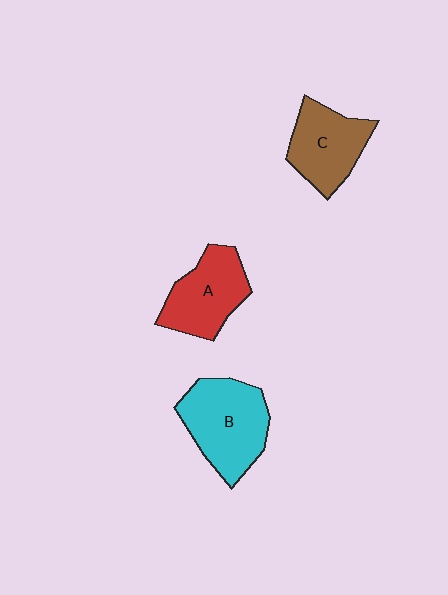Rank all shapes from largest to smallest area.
From largest to smallest: B (cyan), A (red), C (brown).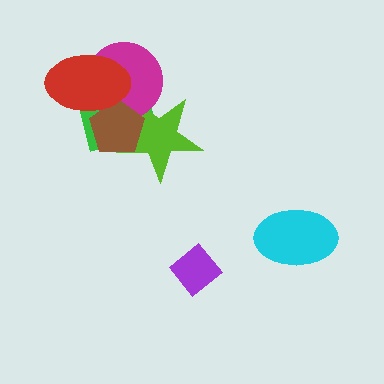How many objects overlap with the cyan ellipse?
0 objects overlap with the cyan ellipse.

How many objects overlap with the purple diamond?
0 objects overlap with the purple diamond.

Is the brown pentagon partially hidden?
Yes, it is partially covered by another shape.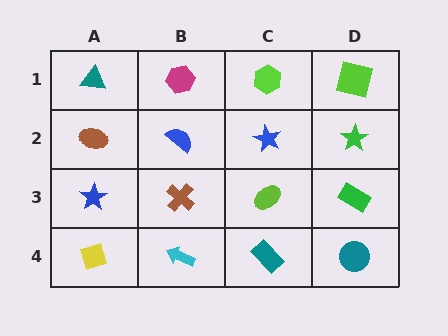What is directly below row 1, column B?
A blue semicircle.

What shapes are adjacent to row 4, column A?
A blue star (row 3, column A), a cyan arrow (row 4, column B).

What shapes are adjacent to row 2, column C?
A lime hexagon (row 1, column C), a lime ellipse (row 3, column C), a blue semicircle (row 2, column B), a green star (row 2, column D).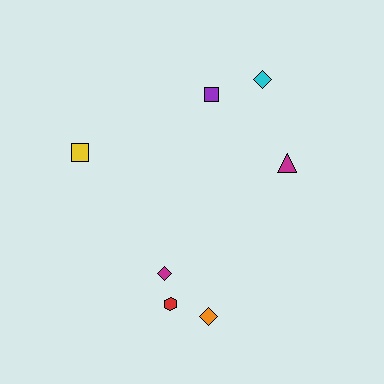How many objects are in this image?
There are 7 objects.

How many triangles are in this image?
There is 1 triangle.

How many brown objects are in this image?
There are no brown objects.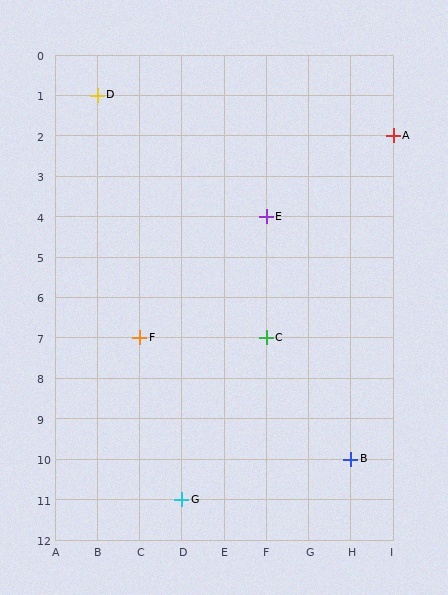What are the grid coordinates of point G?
Point G is at grid coordinates (D, 11).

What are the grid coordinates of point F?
Point F is at grid coordinates (C, 7).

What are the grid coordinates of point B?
Point B is at grid coordinates (H, 10).